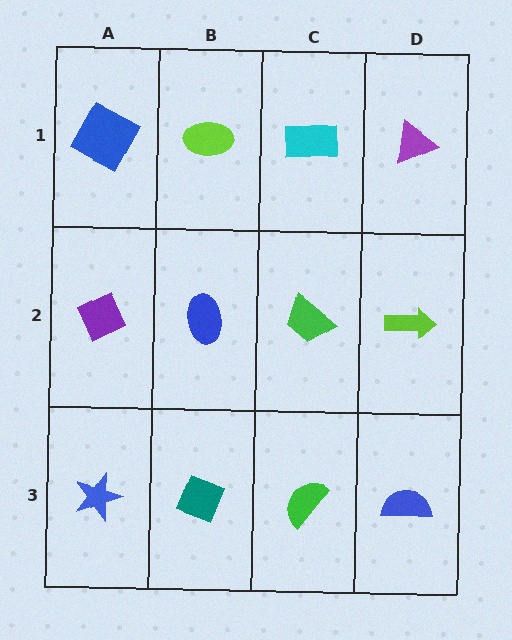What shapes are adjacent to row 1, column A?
A purple diamond (row 2, column A), a lime ellipse (row 1, column B).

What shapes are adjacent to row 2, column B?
A lime ellipse (row 1, column B), a teal diamond (row 3, column B), a purple diamond (row 2, column A), a green trapezoid (row 2, column C).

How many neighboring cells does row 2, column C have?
4.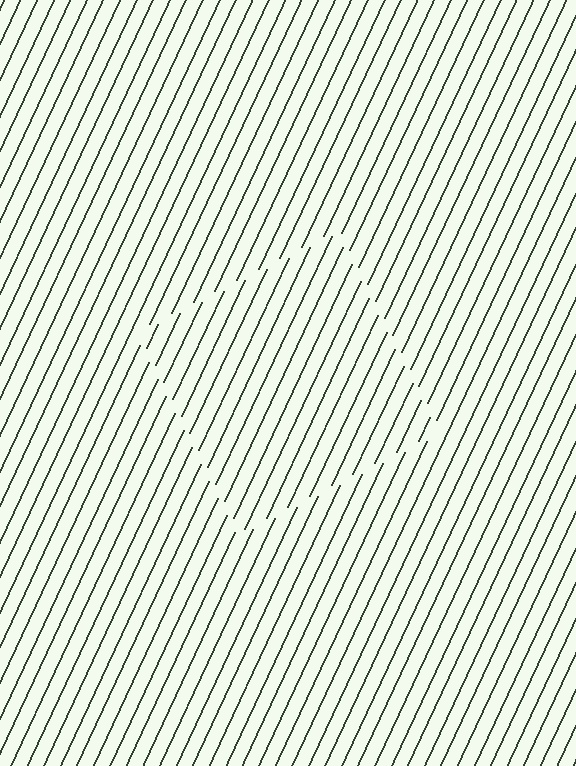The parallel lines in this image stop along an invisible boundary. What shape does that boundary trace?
An illusory square. The interior of the shape contains the same grating, shifted by half a period — the contour is defined by the phase discontinuity where line-ends from the inner and outer gratings abut.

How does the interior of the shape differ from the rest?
The interior of the shape contains the same grating, shifted by half a period — the contour is defined by the phase discontinuity where line-ends from the inner and outer gratings abut.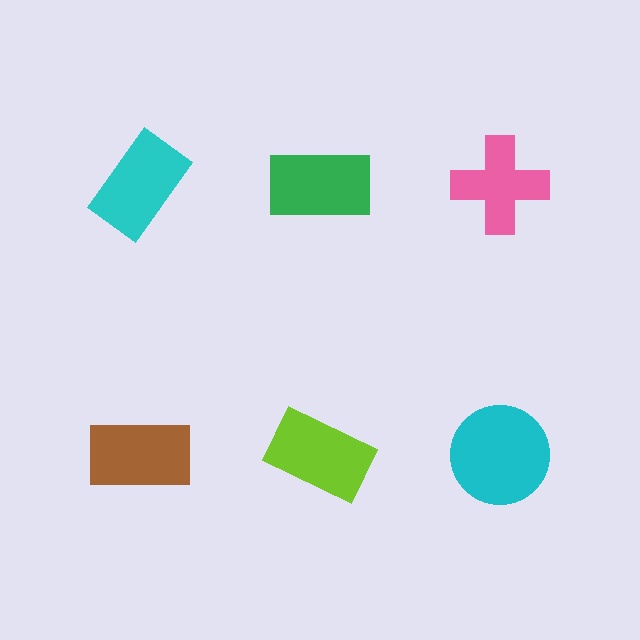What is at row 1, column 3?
A pink cross.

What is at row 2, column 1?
A brown rectangle.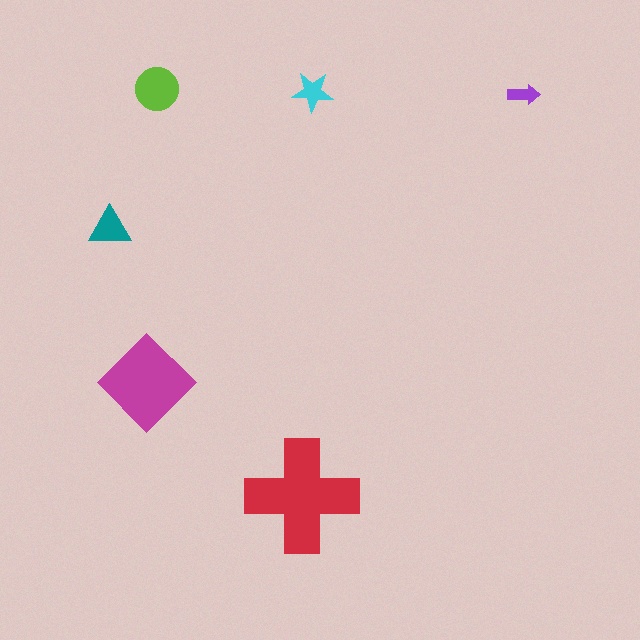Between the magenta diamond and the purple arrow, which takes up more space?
The magenta diamond.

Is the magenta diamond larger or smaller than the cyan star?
Larger.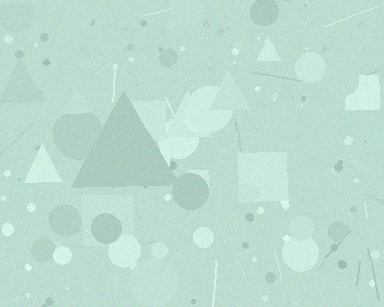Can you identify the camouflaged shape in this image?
The camouflaged shape is a triangle.